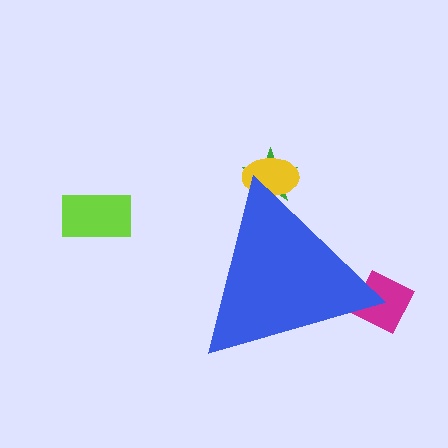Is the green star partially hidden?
Yes, the green star is partially hidden behind the blue triangle.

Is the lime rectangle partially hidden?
No, the lime rectangle is fully visible.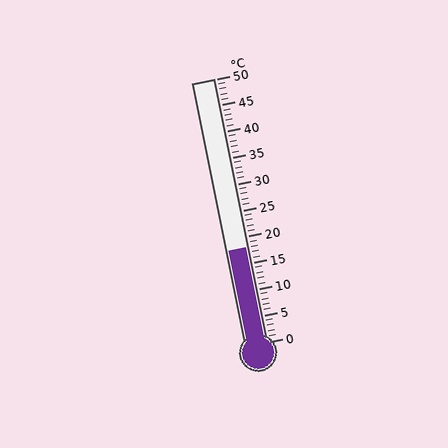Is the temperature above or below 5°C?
The temperature is above 5°C.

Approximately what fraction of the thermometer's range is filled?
The thermometer is filled to approximately 35% of its range.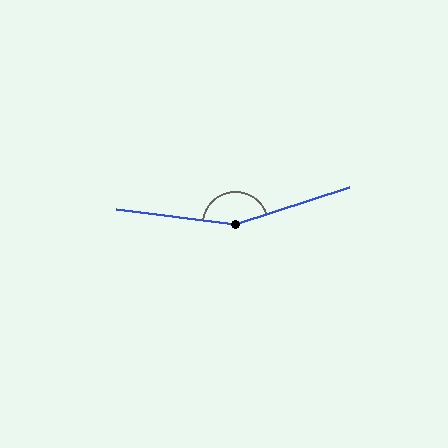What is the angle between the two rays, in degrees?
Approximately 155 degrees.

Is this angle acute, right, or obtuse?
It is obtuse.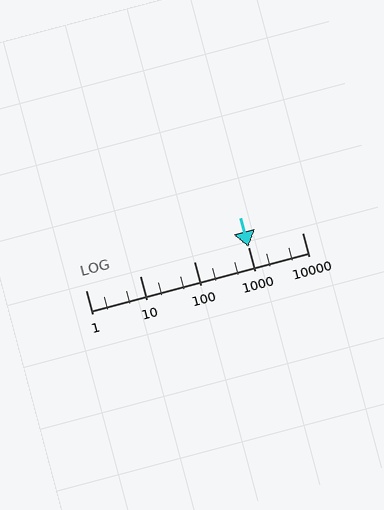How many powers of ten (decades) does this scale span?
The scale spans 4 decades, from 1 to 10000.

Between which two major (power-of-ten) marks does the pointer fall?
The pointer is between 1000 and 10000.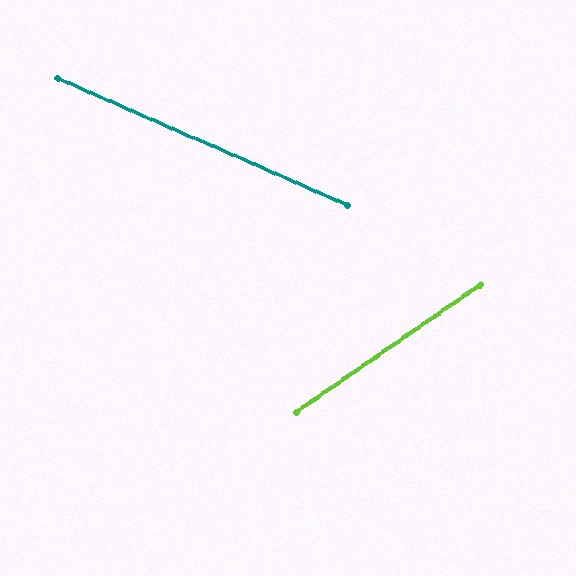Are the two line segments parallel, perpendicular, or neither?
Neither parallel nor perpendicular — they differ by about 58°.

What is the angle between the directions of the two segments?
Approximately 58 degrees.